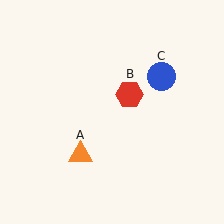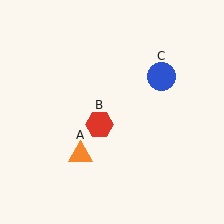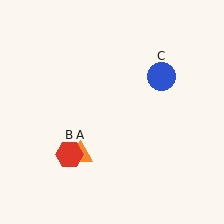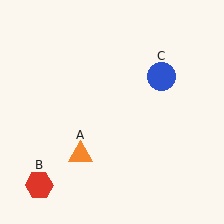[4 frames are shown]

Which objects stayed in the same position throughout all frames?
Orange triangle (object A) and blue circle (object C) remained stationary.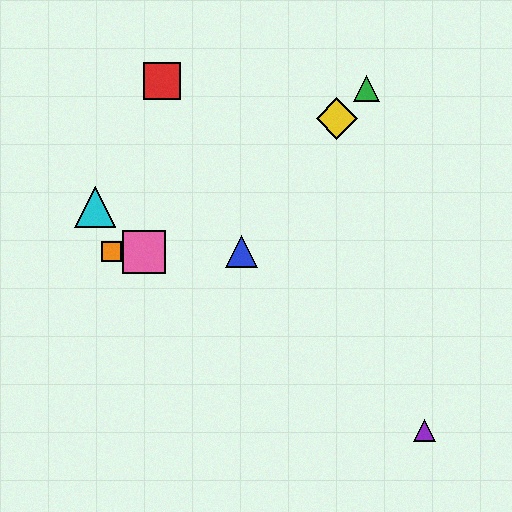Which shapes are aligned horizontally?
The blue triangle, the orange square, the pink square are aligned horizontally.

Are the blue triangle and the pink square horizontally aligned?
Yes, both are at y≈252.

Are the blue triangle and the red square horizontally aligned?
No, the blue triangle is at y≈252 and the red square is at y≈81.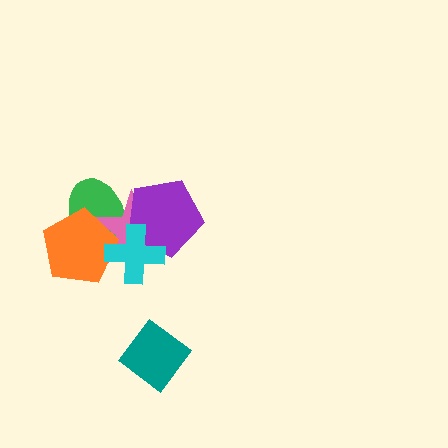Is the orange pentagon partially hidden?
Yes, it is partially covered by another shape.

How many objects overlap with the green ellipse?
4 objects overlap with the green ellipse.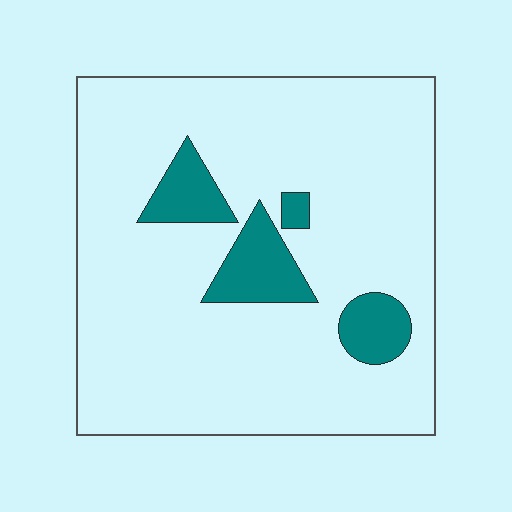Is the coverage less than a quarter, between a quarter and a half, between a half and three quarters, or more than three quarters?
Less than a quarter.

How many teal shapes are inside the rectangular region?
4.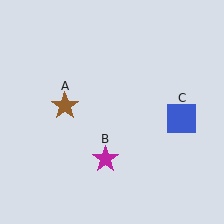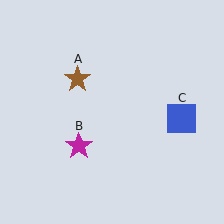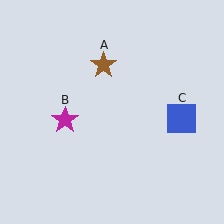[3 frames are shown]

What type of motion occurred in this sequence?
The brown star (object A), magenta star (object B) rotated clockwise around the center of the scene.